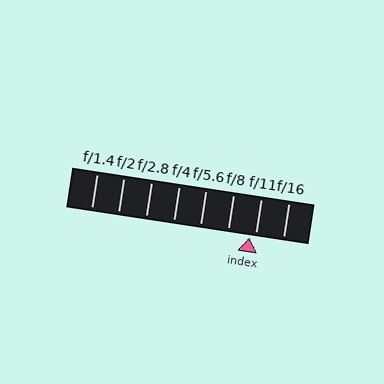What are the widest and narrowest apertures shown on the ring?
The widest aperture shown is f/1.4 and the narrowest is f/16.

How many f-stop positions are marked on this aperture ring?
There are 8 f-stop positions marked.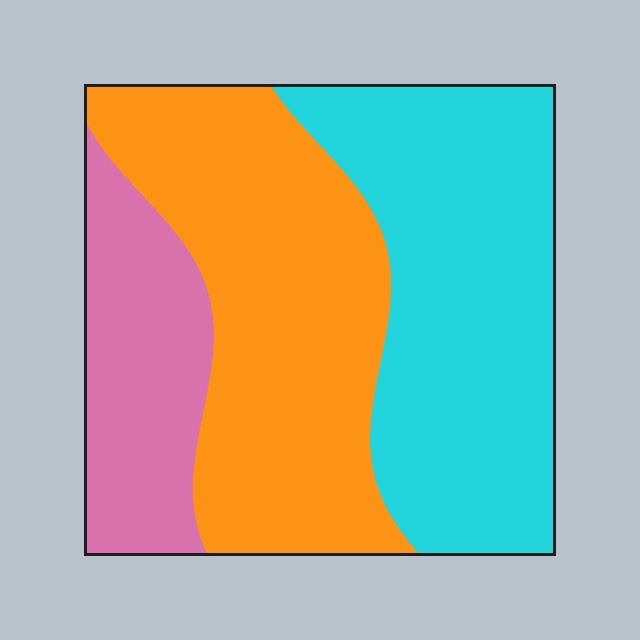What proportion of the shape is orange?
Orange covers around 40% of the shape.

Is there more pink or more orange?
Orange.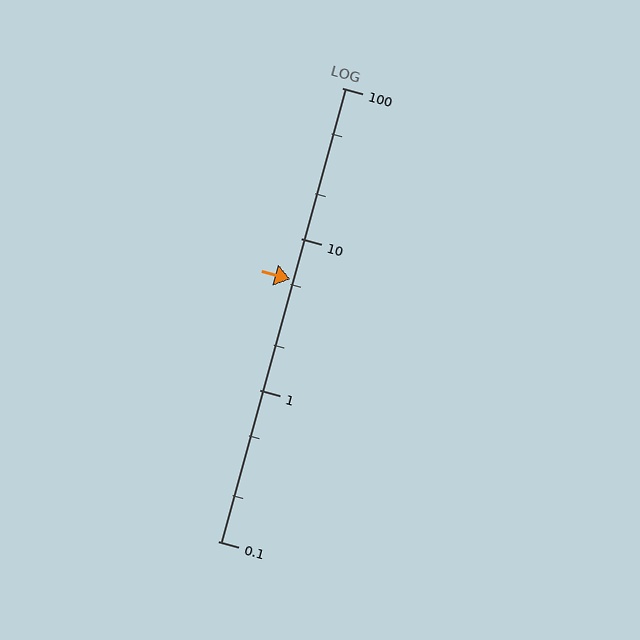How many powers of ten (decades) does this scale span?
The scale spans 3 decades, from 0.1 to 100.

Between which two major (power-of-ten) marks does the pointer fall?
The pointer is between 1 and 10.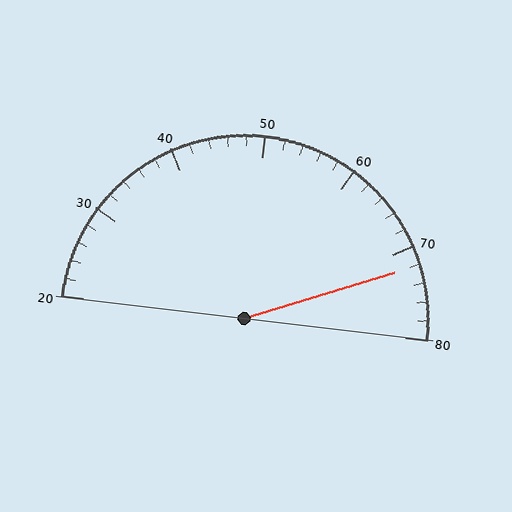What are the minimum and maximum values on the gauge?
The gauge ranges from 20 to 80.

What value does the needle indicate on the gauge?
The needle indicates approximately 72.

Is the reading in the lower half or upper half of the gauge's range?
The reading is in the upper half of the range (20 to 80).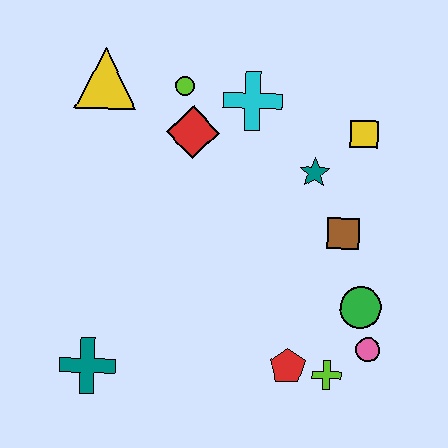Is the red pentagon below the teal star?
Yes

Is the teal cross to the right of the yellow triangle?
No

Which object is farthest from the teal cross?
The yellow square is farthest from the teal cross.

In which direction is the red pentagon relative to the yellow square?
The red pentagon is below the yellow square.